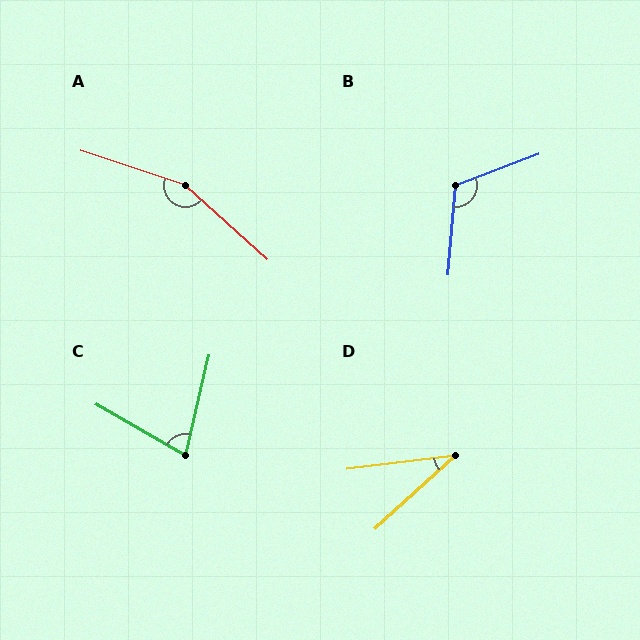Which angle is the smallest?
D, at approximately 35 degrees.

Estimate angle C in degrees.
Approximately 73 degrees.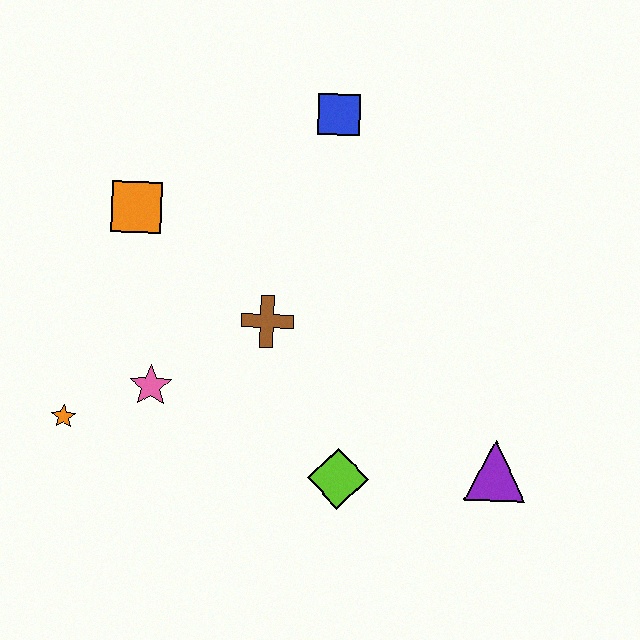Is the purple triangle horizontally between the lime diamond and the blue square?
No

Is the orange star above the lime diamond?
Yes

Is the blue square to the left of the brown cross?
No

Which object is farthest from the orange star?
The purple triangle is farthest from the orange star.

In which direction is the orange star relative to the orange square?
The orange star is below the orange square.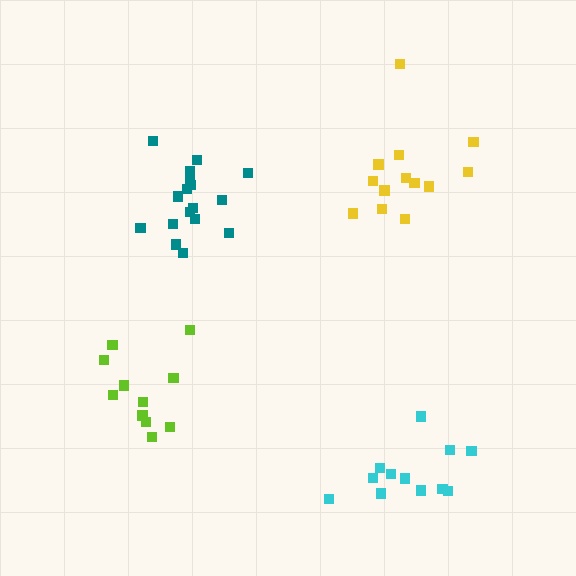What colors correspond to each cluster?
The clusters are colored: yellow, cyan, lime, teal.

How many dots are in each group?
Group 1: 13 dots, Group 2: 12 dots, Group 3: 11 dots, Group 4: 17 dots (53 total).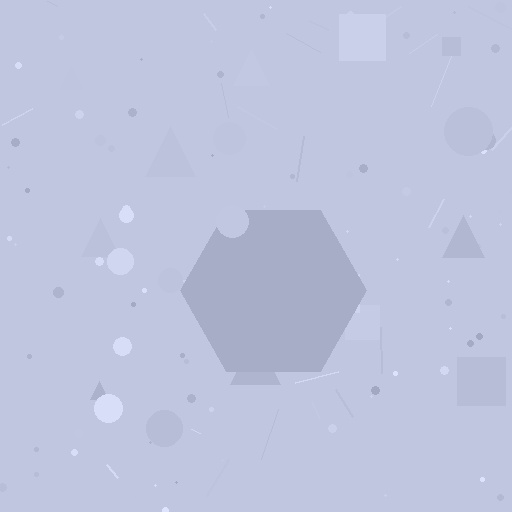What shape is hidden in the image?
A hexagon is hidden in the image.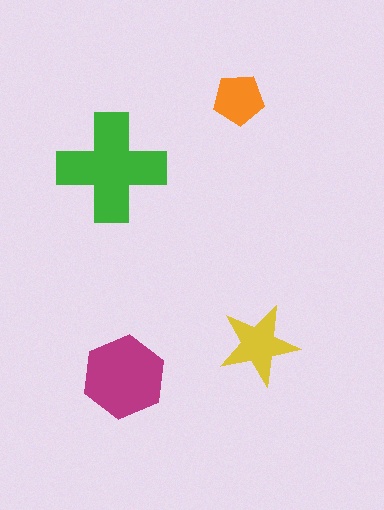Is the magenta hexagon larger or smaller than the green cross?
Smaller.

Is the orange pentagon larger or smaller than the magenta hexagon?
Smaller.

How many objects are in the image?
There are 4 objects in the image.